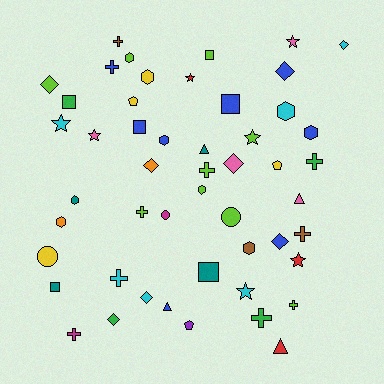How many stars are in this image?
There are 7 stars.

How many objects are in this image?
There are 50 objects.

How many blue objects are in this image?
There are 8 blue objects.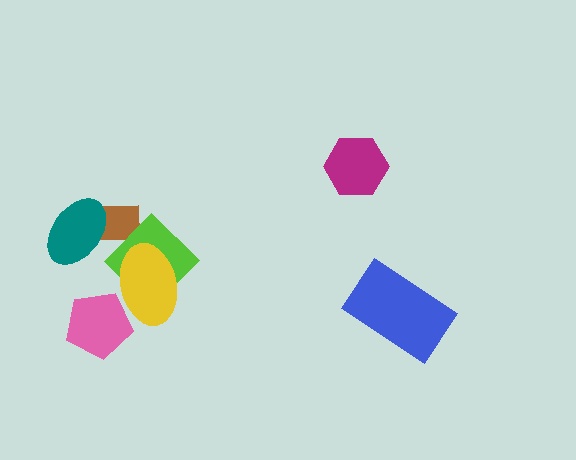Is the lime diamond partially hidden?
Yes, it is partially covered by another shape.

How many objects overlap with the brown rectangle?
2 objects overlap with the brown rectangle.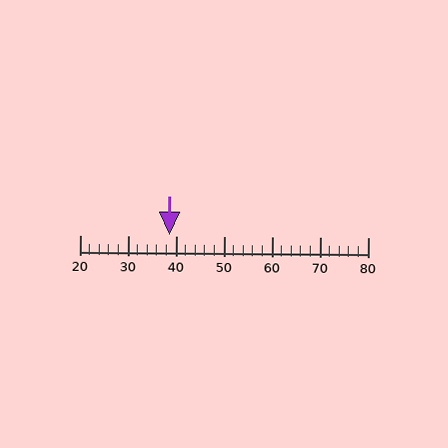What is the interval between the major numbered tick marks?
The major tick marks are spaced 10 units apart.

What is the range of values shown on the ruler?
The ruler shows values from 20 to 80.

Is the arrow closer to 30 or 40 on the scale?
The arrow is closer to 40.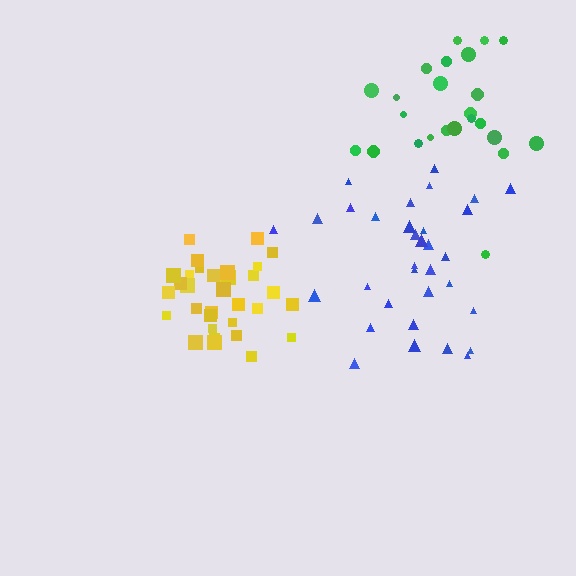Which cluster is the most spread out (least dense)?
Green.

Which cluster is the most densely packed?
Yellow.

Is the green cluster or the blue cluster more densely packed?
Blue.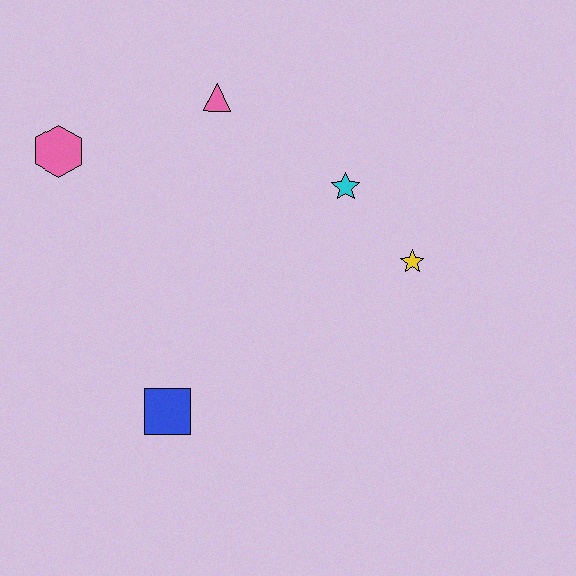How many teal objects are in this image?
There are no teal objects.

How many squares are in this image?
There is 1 square.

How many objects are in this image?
There are 5 objects.